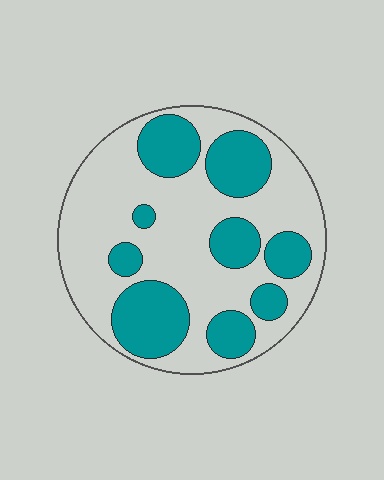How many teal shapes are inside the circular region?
9.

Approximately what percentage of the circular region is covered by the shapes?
Approximately 35%.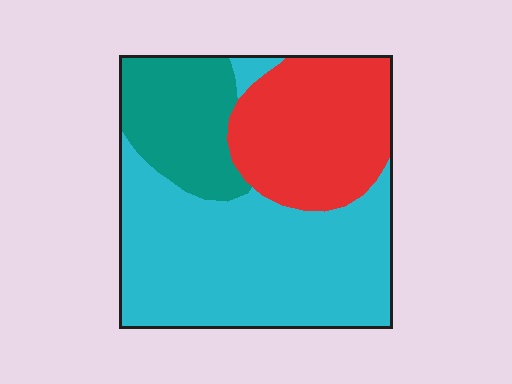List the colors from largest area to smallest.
From largest to smallest: cyan, red, teal.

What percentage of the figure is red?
Red takes up between a quarter and a half of the figure.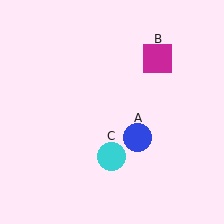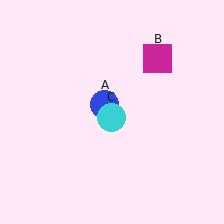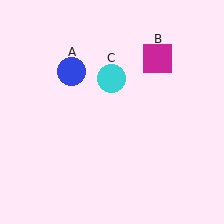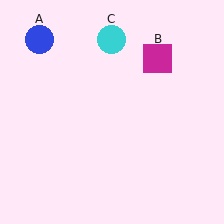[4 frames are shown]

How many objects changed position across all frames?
2 objects changed position: blue circle (object A), cyan circle (object C).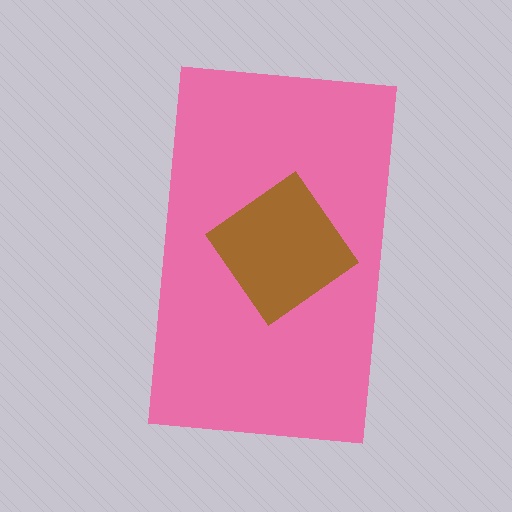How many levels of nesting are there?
2.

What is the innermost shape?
The brown diamond.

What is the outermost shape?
The pink rectangle.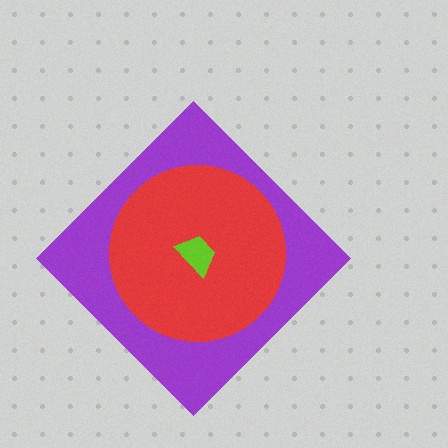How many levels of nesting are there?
3.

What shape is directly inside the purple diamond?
The red circle.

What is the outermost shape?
The purple diamond.